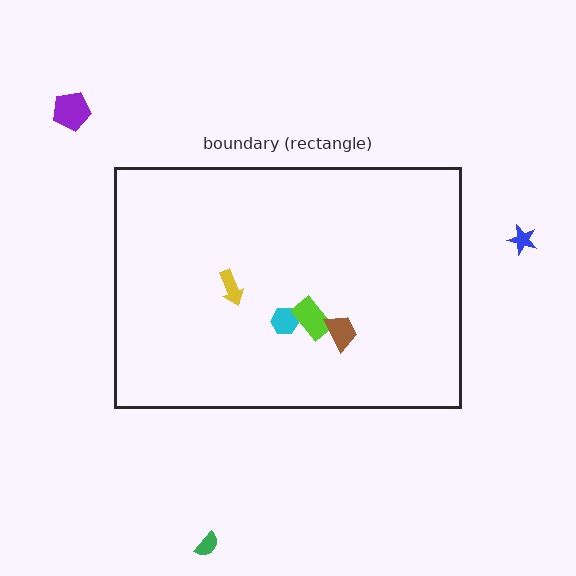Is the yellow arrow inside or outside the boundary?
Inside.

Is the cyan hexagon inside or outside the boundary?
Inside.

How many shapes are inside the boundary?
4 inside, 3 outside.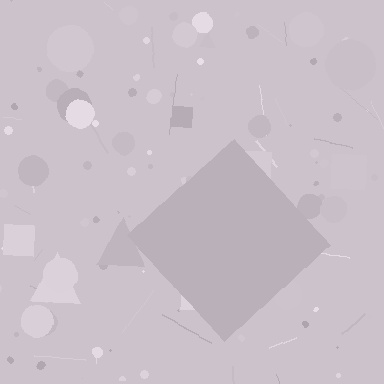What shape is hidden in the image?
A diamond is hidden in the image.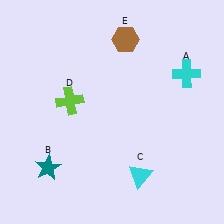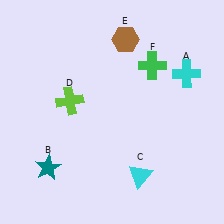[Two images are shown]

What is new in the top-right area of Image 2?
A green cross (F) was added in the top-right area of Image 2.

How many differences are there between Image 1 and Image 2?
There is 1 difference between the two images.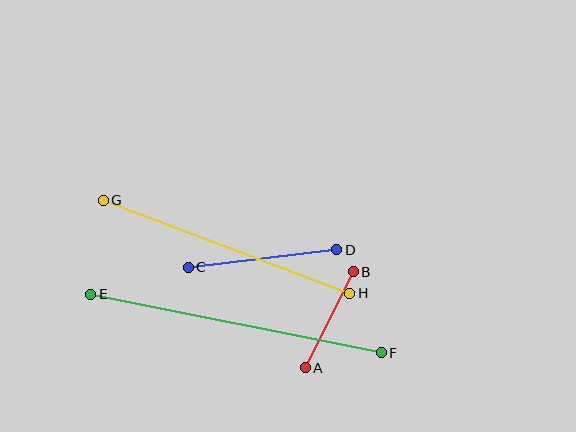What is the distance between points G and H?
The distance is approximately 264 pixels.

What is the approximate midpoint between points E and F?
The midpoint is at approximately (236, 324) pixels.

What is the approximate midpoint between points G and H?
The midpoint is at approximately (226, 247) pixels.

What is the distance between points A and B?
The distance is approximately 108 pixels.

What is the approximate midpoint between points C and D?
The midpoint is at approximately (262, 258) pixels.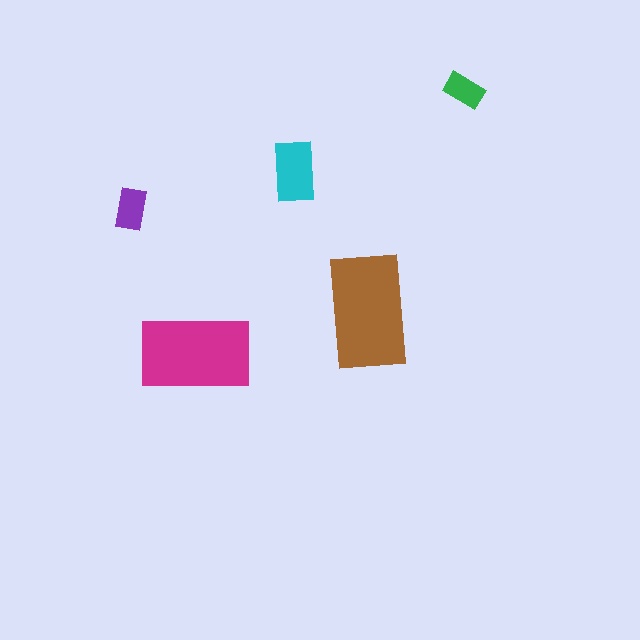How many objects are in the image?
There are 5 objects in the image.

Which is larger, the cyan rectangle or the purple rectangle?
The cyan one.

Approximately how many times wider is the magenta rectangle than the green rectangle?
About 3 times wider.